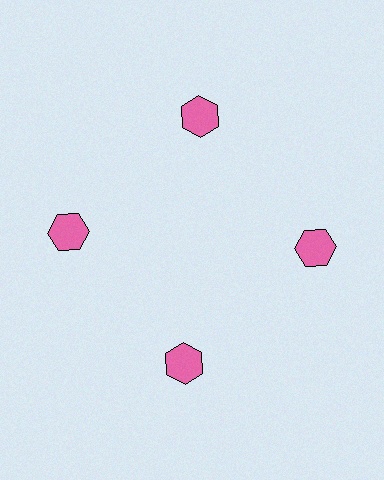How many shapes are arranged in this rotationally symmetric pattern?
There are 4 shapes, arranged in 4 groups of 1.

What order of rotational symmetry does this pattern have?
This pattern has 4-fold rotational symmetry.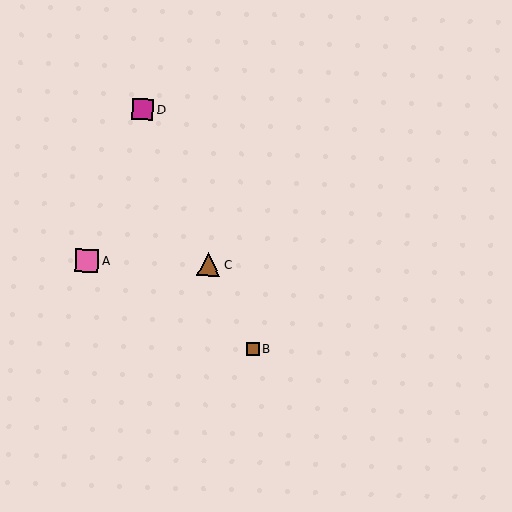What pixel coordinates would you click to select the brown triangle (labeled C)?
Click at (209, 264) to select the brown triangle C.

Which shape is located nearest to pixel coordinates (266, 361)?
The brown square (labeled B) at (253, 349) is nearest to that location.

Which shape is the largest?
The brown triangle (labeled C) is the largest.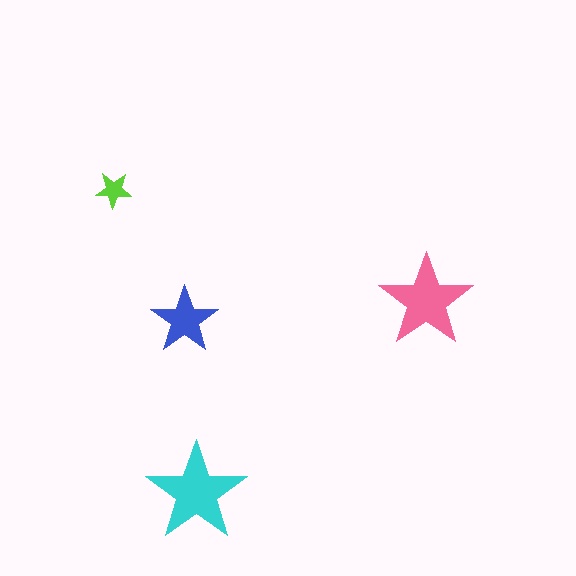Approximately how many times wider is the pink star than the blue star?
About 1.5 times wider.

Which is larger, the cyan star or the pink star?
The cyan one.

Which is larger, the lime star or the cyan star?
The cyan one.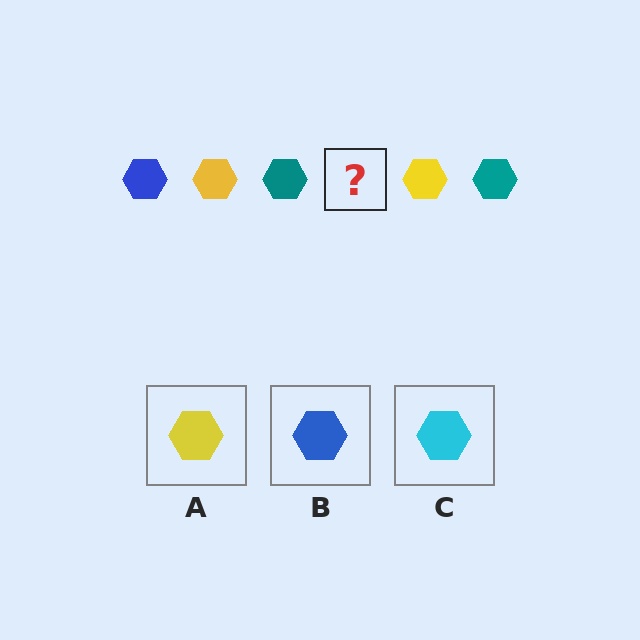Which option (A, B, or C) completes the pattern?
B.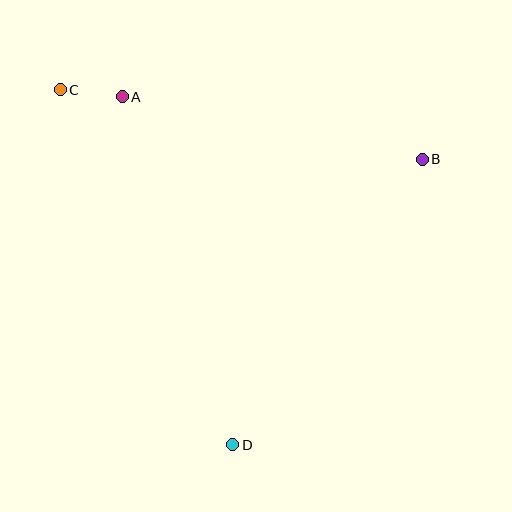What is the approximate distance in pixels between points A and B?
The distance between A and B is approximately 307 pixels.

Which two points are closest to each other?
Points A and C are closest to each other.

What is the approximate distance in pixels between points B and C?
The distance between B and C is approximately 369 pixels.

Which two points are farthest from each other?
Points C and D are farthest from each other.